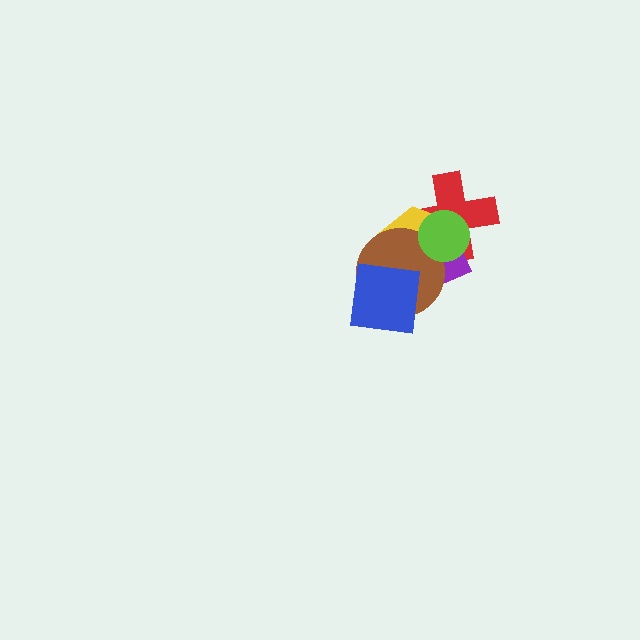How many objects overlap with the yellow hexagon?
5 objects overlap with the yellow hexagon.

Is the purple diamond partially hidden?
Yes, it is partially covered by another shape.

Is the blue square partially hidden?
No, no other shape covers it.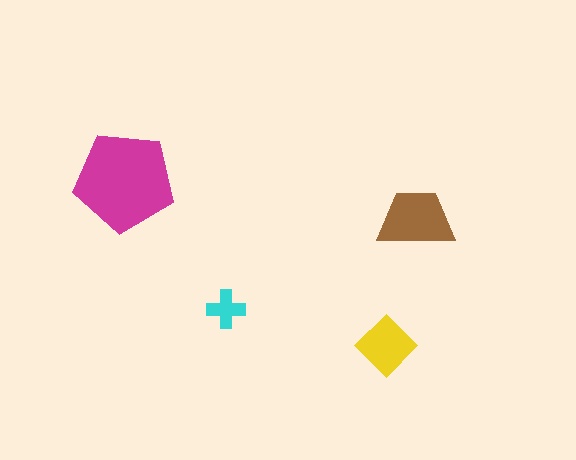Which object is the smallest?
The cyan cross.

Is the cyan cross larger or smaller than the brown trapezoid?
Smaller.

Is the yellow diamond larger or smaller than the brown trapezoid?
Smaller.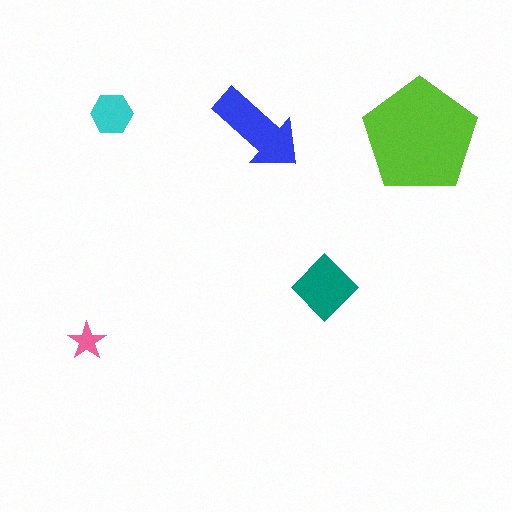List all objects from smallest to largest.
The pink star, the cyan hexagon, the teal diamond, the blue arrow, the lime pentagon.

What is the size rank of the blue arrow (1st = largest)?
2nd.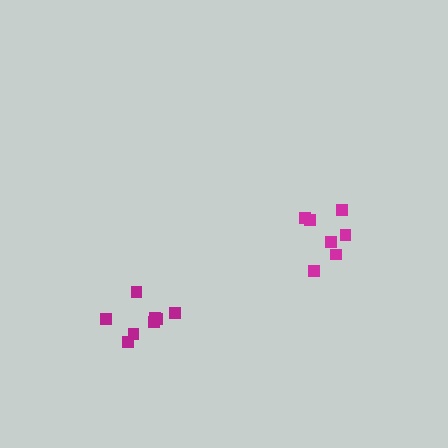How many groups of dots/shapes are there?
There are 2 groups.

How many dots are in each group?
Group 1: 8 dots, Group 2: 7 dots (15 total).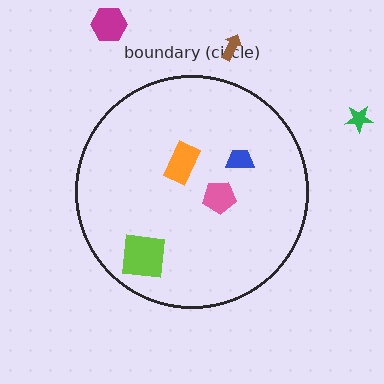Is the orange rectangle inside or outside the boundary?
Inside.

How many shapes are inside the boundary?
4 inside, 3 outside.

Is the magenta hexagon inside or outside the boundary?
Outside.